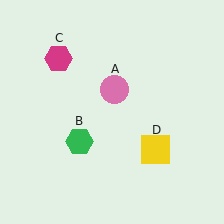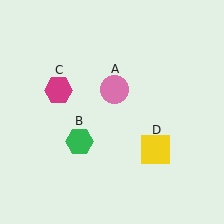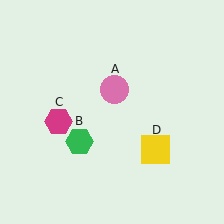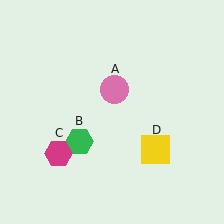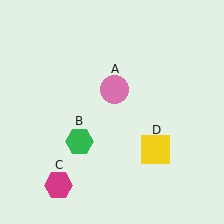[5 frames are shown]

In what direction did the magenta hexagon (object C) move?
The magenta hexagon (object C) moved down.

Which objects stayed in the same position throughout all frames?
Pink circle (object A) and green hexagon (object B) and yellow square (object D) remained stationary.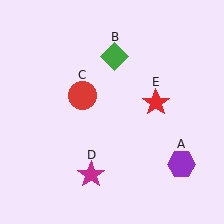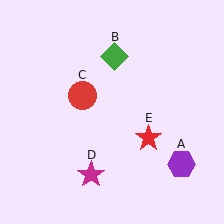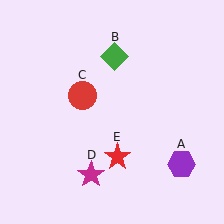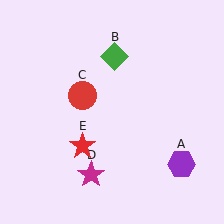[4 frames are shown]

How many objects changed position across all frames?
1 object changed position: red star (object E).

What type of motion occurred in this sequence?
The red star (object E) rotated clockwise around the center of the scene.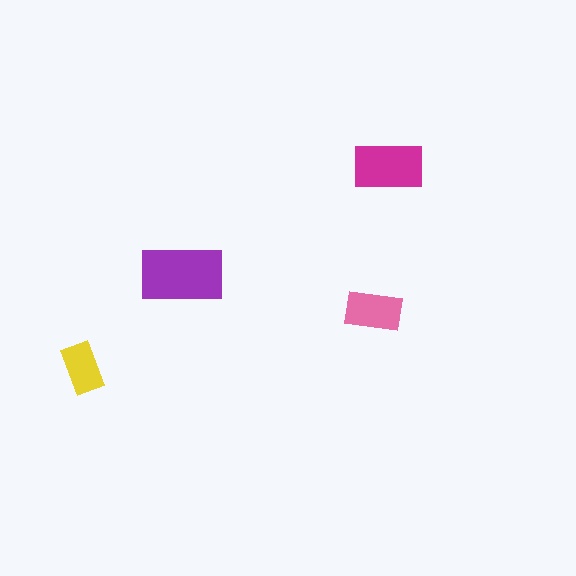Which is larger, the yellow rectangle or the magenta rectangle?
The magenta one.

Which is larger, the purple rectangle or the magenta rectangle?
The purple one.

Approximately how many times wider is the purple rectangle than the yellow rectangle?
About 1.5 times wider.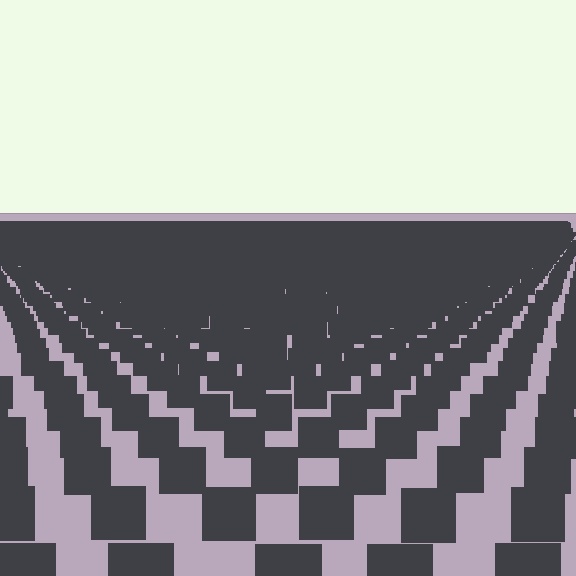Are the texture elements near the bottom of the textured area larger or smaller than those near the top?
Larger. Near the bottom, elements are closer to the viewer and appear at a bigger on-screen size.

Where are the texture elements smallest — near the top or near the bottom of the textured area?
Near the top.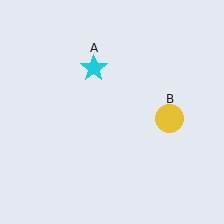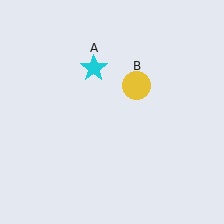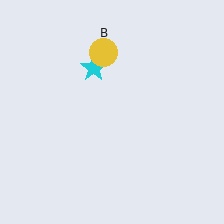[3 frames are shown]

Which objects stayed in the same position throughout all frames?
Cyan star (object A) remained stationary.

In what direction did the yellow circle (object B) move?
The yellow circle (object B) moved up and to the left.